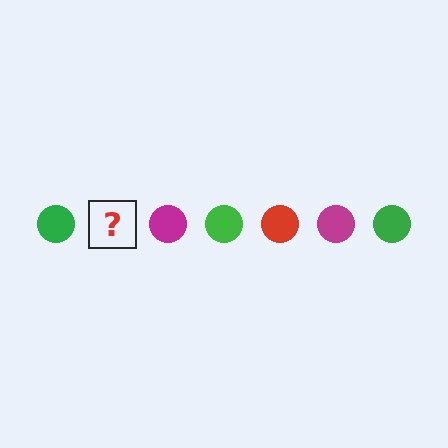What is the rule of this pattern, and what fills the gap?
The rule is that the pattern cycles through green, red, magenta circles. The gap should be filled with a red circle.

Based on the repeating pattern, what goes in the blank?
The blank should be a red circle.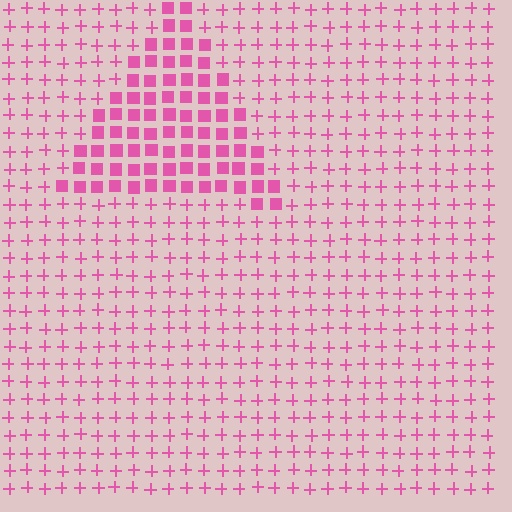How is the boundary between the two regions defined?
The boundary is defined by a change in element shape: squares inside vs. plus signs outside. All elements share the same color and spacing.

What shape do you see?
I see a triangle.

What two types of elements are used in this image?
The image uses squares inside the triangle region and plus signs outside it.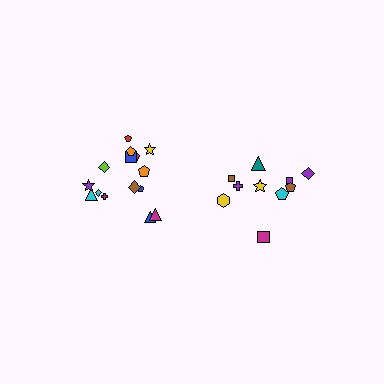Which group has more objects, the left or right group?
The left group.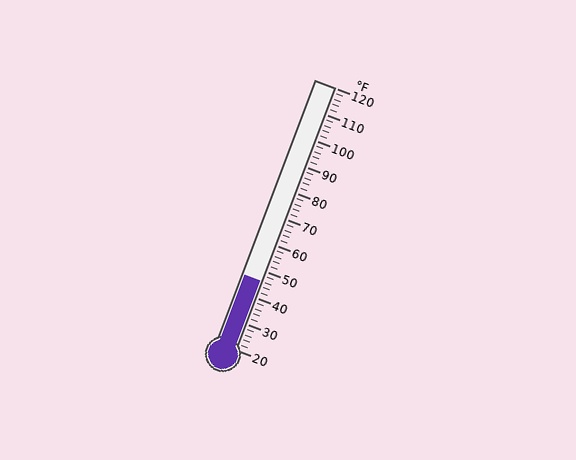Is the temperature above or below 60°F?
The temperature is below 60°F.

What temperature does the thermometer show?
The thermometer shows approximately 46°F.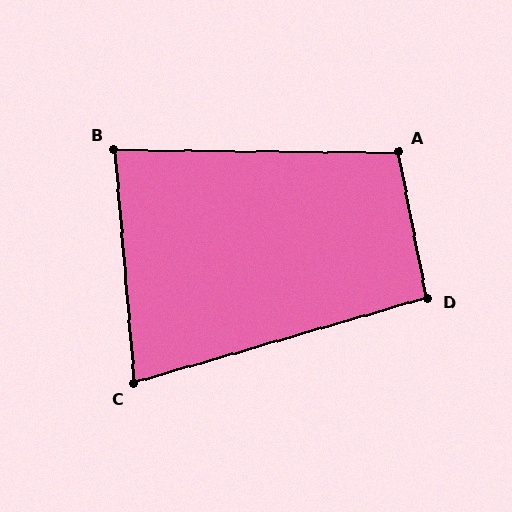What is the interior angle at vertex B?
Approximately 85 degrees (acute).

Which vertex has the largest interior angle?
A, at approximately 101 degrees.